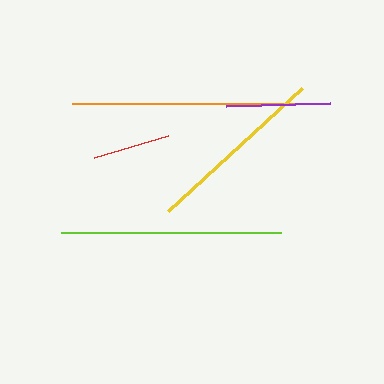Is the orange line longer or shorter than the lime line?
The orange line is longer than the lime line.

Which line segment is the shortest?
The red line is the shortest at approximately 77 pixels.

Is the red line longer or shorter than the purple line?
The purple line is longer than the red line.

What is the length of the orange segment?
The orange segment is approximately 242 pixels long.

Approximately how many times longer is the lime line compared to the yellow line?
The lime line is approximately 1.2 times the length of the yellow line.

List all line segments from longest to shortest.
From longest to shortest: orange, lime, yellow, purple, red.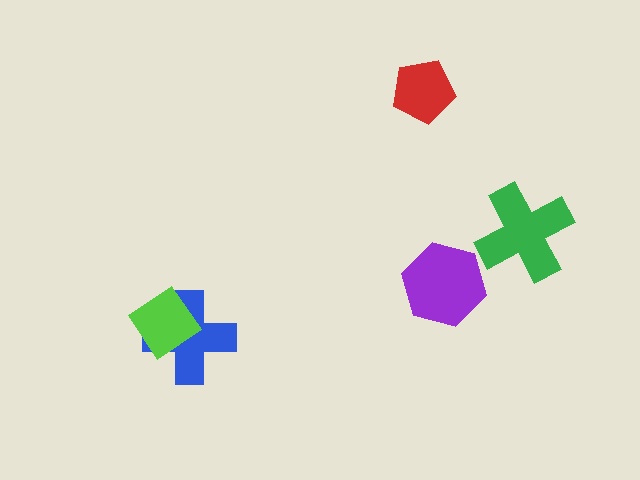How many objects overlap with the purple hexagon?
0 objects overlap with the purple hexagon.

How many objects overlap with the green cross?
0 objects overlap with the green cross.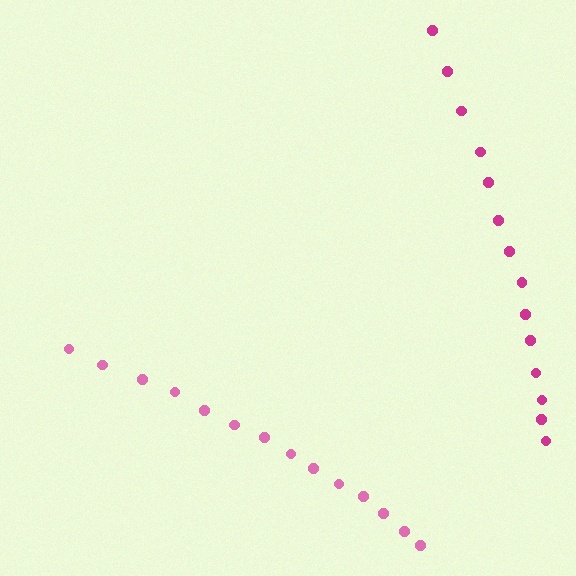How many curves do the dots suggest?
There are 2 distinct paths.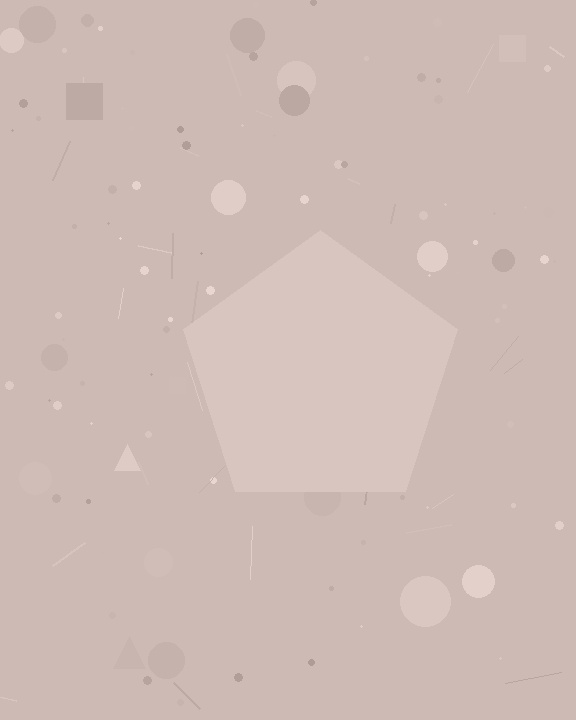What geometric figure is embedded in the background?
A pentagon is embedded in the background.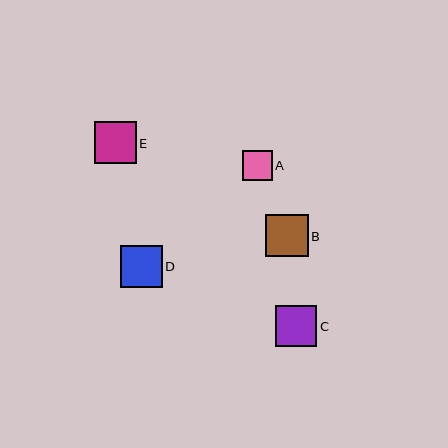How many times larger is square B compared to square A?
Square B is approximately 1.4 times the size of square A.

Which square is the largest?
Square D is the largest with a size of approximately 42 pixels.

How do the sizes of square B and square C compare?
Square B and square C are approximately the same size.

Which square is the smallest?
Square A is the smallest with a size of approximately 30 pixels.